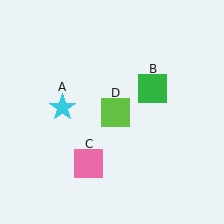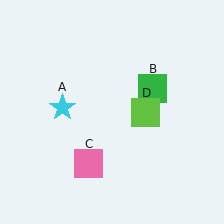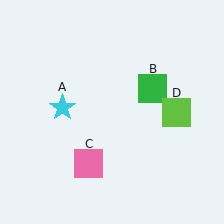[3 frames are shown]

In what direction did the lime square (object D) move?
The lime square (object D) moved right.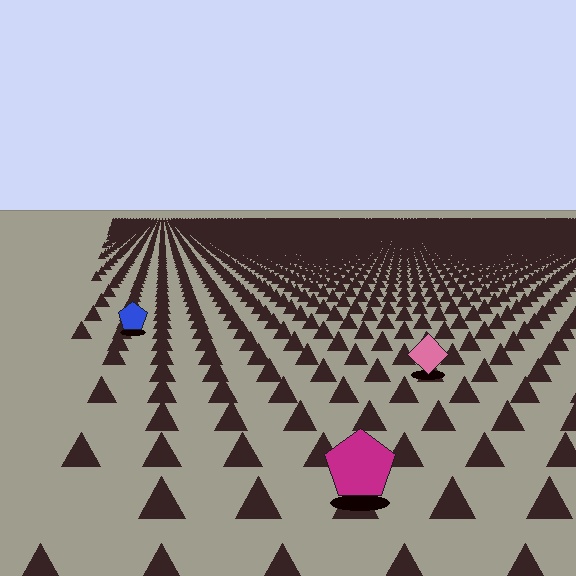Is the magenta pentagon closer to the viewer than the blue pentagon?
Yes. The magenta pentagon is closer — you can tell from the texture gradient: the ground texture is coarser near it.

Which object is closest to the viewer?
The magenta pentagon is closest. The texture marks near it are larger and more spread out.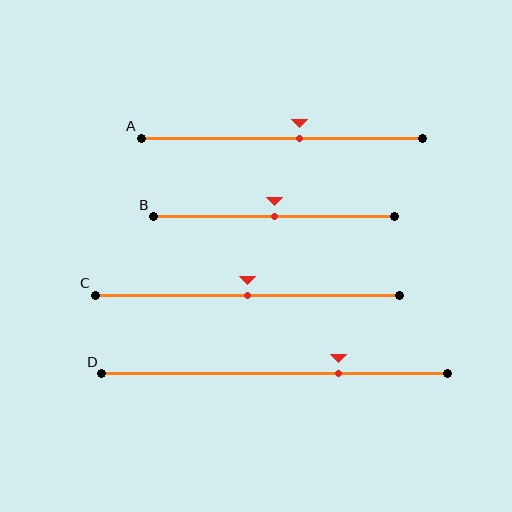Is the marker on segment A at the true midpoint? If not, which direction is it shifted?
No, the marker on segment A is shifted to the right by about 6% of the segment length.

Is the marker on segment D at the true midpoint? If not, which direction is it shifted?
No, the marker on segment D is shifted to the right by about 18% of the segment length.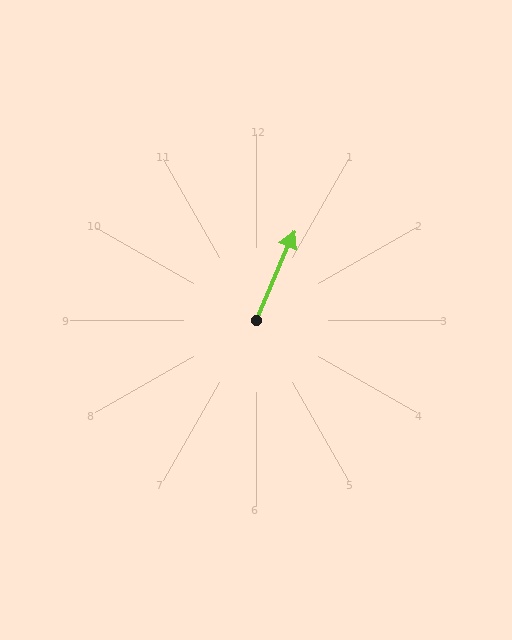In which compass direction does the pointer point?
Northeast.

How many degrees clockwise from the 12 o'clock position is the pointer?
Approximately 23 degrees.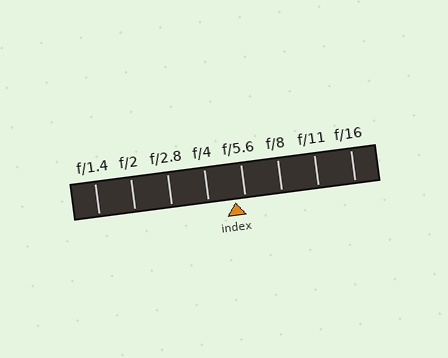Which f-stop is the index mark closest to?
The index mark is closest to f/5.6.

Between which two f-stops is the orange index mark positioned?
The index mark is between f/4 and f/5.6.